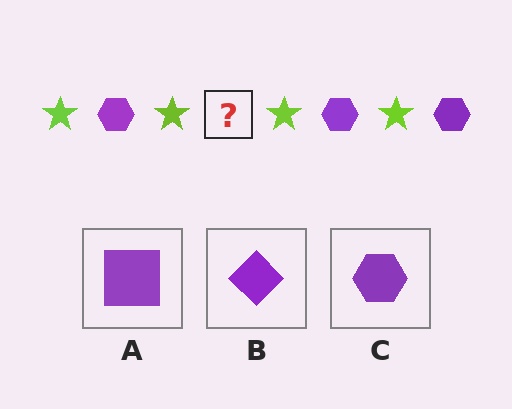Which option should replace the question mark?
Option C.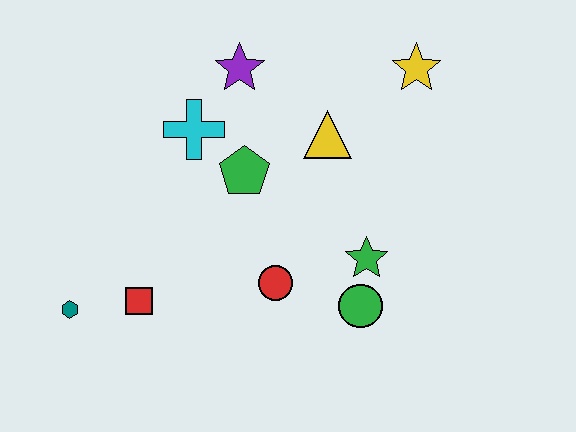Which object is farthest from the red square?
The yellow star is farthest from the red square.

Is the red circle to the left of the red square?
No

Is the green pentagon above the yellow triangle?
No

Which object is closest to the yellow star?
The yellow triangle is closest to the yellow star.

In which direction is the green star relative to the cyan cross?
The green star is to the right of the cyan cross.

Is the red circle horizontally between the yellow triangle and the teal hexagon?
Yes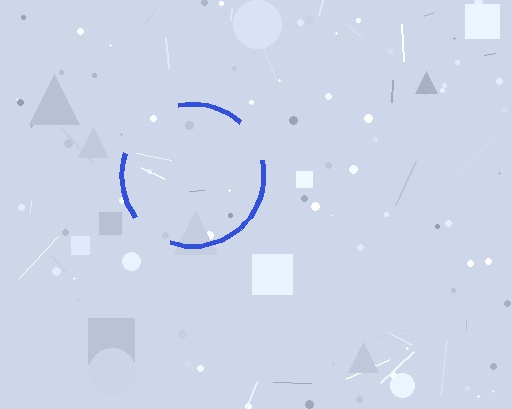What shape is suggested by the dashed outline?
The dashed outline suggests a circle.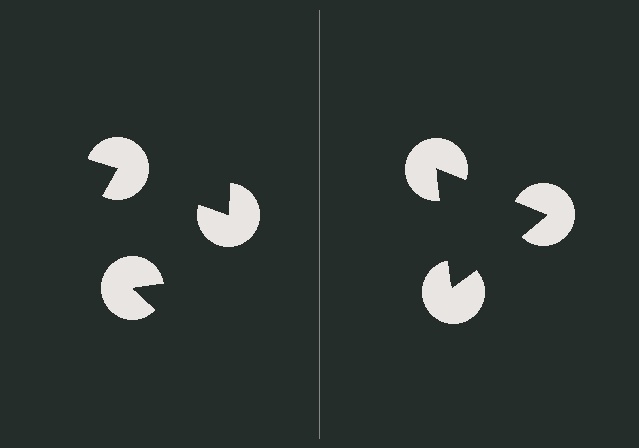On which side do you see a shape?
An illusory triangle appears on the right side. On the left side the wedge cuts are rotated, so no coherent shape forms.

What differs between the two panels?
The pac-man discs are positioned identically on both sides; only the wedge orientations differ. On the right they align to a triangle; on the left they are misaligned.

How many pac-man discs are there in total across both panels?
6 — 3 on each side.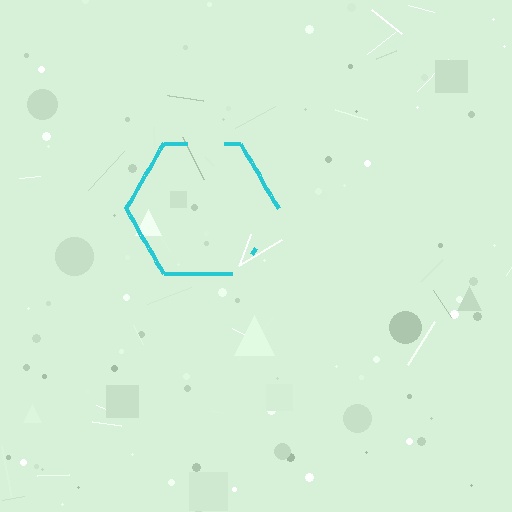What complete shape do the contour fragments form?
The contour fragments form a hexagon.